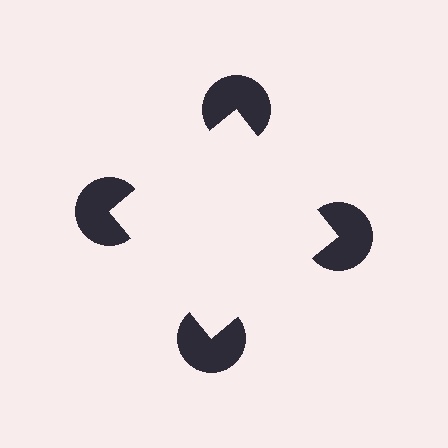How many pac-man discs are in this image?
There are 4 — one at each vertex of the illusory square.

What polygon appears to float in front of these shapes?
An illusory square — its edges are inferred from the aligned wedge cuts in the pac-man discs, not physically drawn.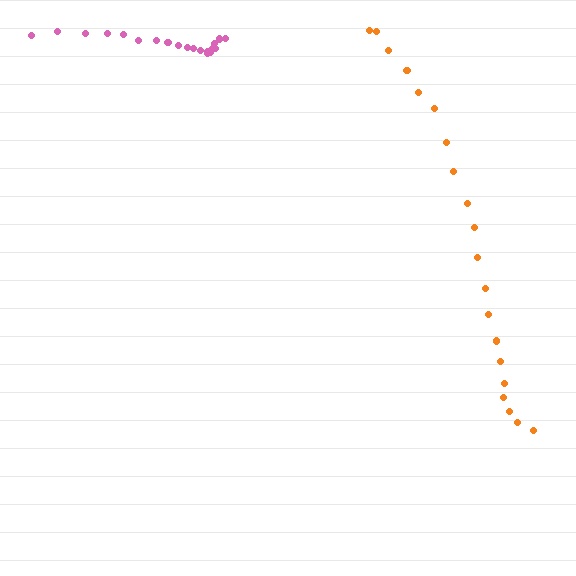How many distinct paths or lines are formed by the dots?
There are 2 distinct paths.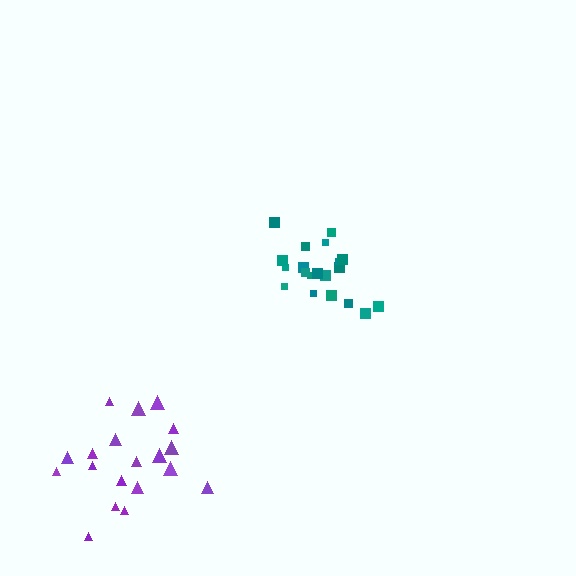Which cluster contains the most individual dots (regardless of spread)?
Teal (20).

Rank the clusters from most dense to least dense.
teal, purple.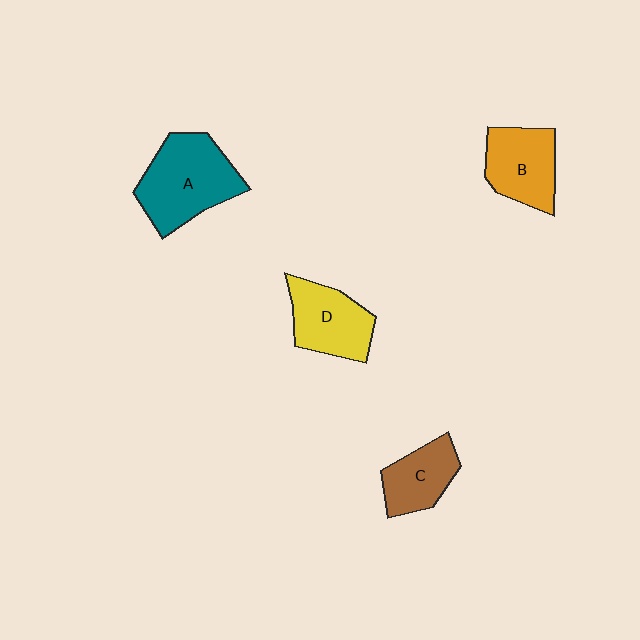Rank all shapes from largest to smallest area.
From largest to smallest: A (teal), D (yellow), B (orange), C (brown).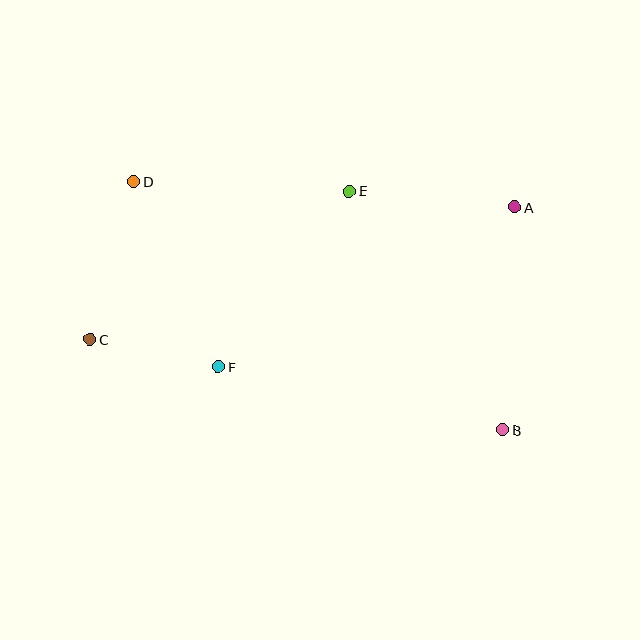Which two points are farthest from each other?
Points B and D are farthest from each other.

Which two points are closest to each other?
Points C and F are closest to each other.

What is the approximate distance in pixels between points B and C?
The distance between B and C is approximately 423 pixels.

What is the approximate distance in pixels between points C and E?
The distance between C and E is approximately 299 pixels.